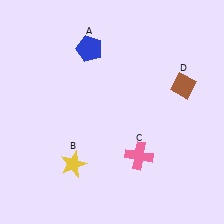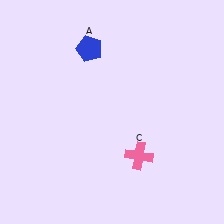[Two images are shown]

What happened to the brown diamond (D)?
The brown diamond (D) was removed in Image 2. It was in the top-right area of Image 1.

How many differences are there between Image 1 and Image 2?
There are 2 differences between the two images.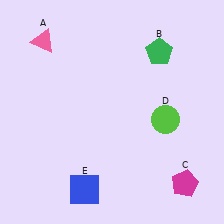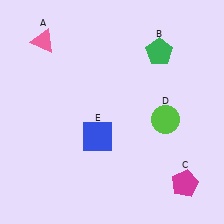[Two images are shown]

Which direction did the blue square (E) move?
The blue square (E) moved up.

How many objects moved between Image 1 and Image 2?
1 object moved between the two images.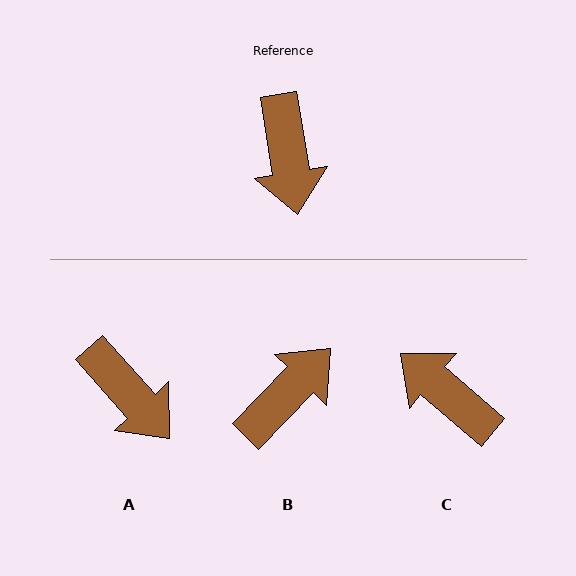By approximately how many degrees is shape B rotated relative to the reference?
Approximately 126 degrees counter-clockwise.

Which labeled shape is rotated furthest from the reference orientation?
C, about 140 degrees away.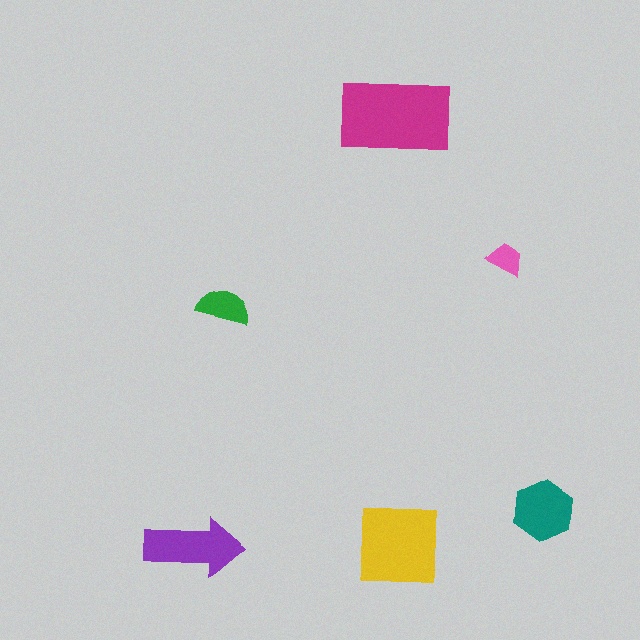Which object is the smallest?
The pink trapezoid.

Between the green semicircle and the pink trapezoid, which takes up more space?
The green semicircle.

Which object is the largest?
The magenta rectangle.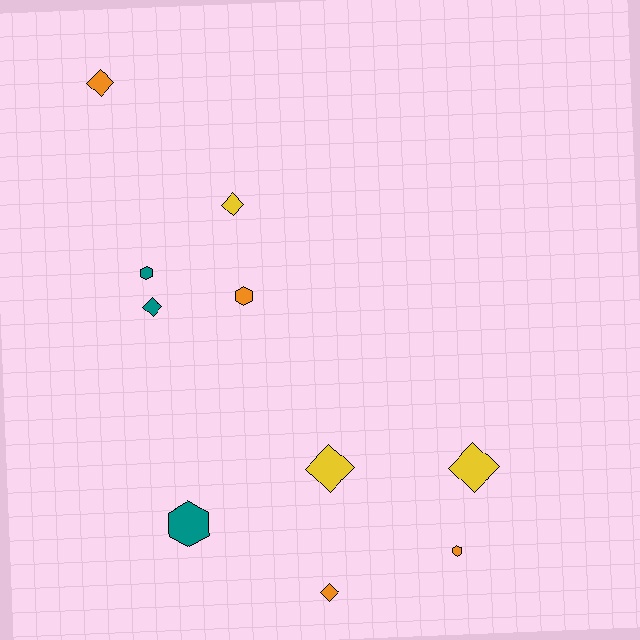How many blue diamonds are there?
There are no blue diamonds.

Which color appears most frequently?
Orange, with 4 objects.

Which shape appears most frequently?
Diamond, with 6 objects.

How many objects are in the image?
There are 10 objects.